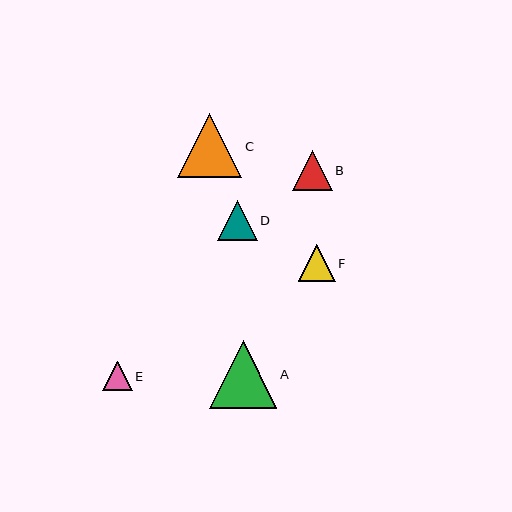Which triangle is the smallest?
Triangle E is the smallest with a size of approximately 29 pixels.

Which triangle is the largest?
Triangle A is the largest with a size of approximately 68 pixels.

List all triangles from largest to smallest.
From largest to smallest: A, C, D, B, F, E.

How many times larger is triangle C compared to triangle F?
Triangle C is approximately 1.7 times the size of triangle F.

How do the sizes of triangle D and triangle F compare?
Triangle D and triangle F are approximately the same size.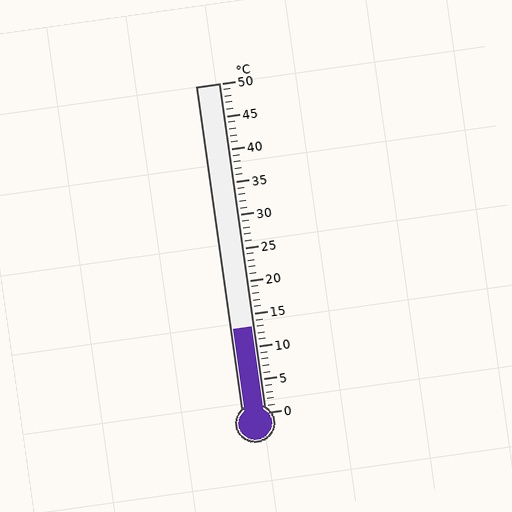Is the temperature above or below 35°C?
The temperature is below 35°C.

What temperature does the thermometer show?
The thermometer shows approximately 13°C.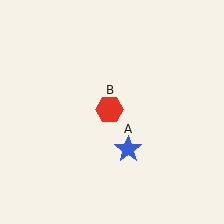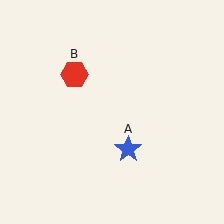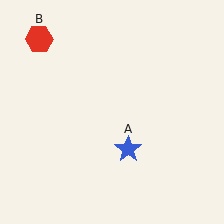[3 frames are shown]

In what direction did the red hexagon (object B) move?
The red hexagon (object B) moved up and to the left.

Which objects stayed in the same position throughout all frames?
Blue star (object A) remained stationary.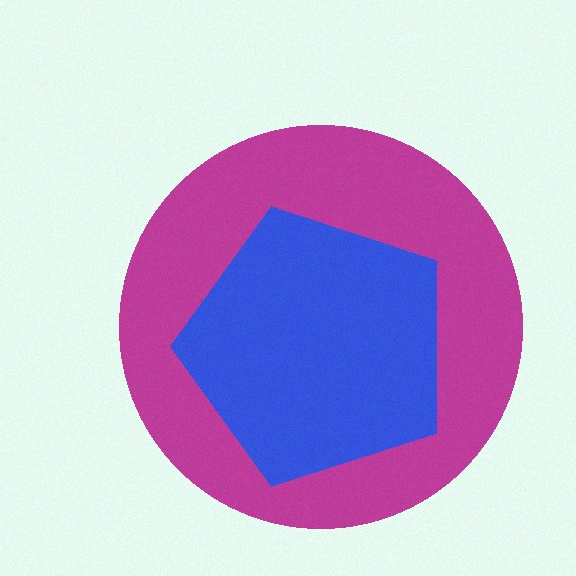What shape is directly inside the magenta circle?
The blue pentagon.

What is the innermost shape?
The blue pentagon.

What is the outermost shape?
The magenta circle.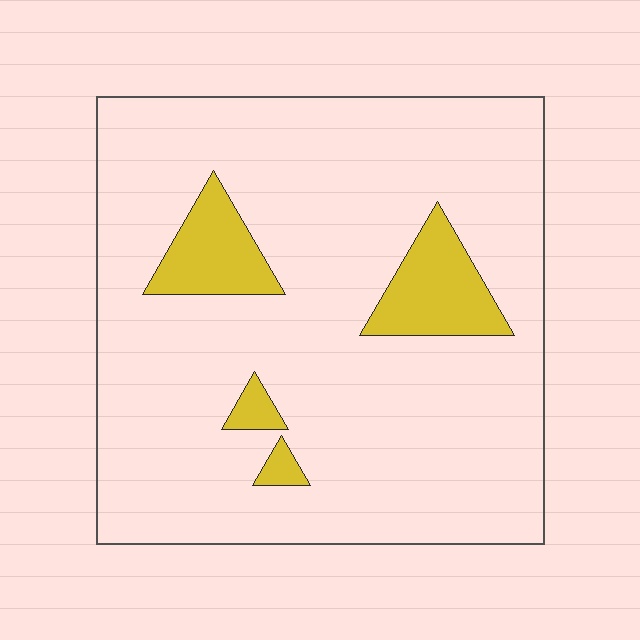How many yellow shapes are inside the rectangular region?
4.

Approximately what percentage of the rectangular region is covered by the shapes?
Approximately 10%.